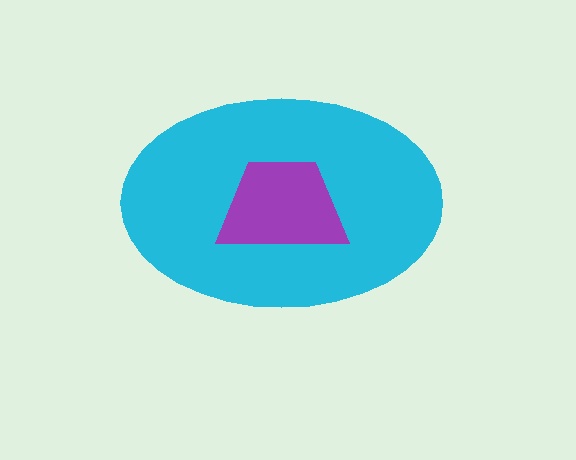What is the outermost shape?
The cyan ellipse.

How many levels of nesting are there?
2.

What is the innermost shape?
The purple trapezoid.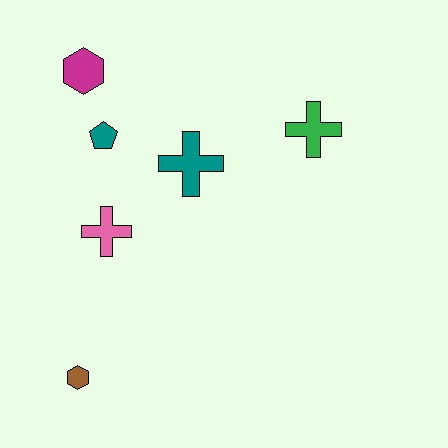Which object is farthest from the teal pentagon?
The brown hexagon is farthest from the teal pentagon.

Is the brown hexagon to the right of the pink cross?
No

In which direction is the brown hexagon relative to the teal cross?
The brown hexagon is below the teal cross.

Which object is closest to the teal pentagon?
The magenta hexagon is closest to the teal pentagon.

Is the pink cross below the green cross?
Yes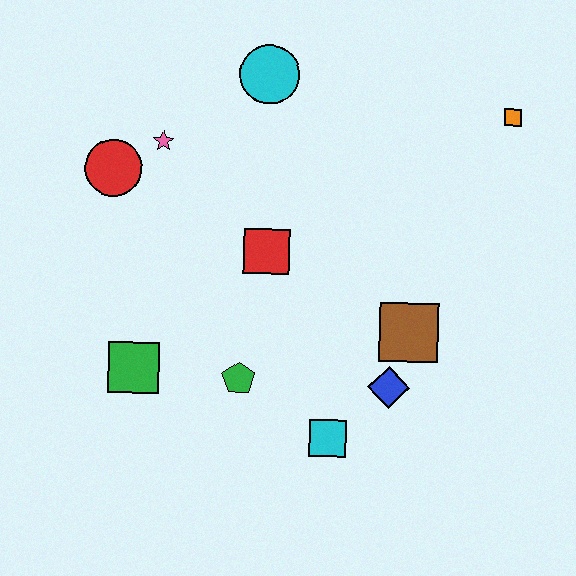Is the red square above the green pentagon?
Yes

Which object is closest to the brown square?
The blue diamond is closest to the brown square.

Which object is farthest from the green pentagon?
The orange square is farthest from the green pentagon.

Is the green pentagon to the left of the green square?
No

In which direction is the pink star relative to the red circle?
The pink star is to the right of the red circle.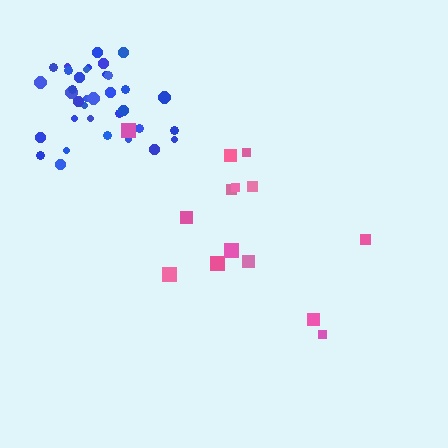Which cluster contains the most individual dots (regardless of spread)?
Blue (35).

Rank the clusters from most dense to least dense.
blue, pink.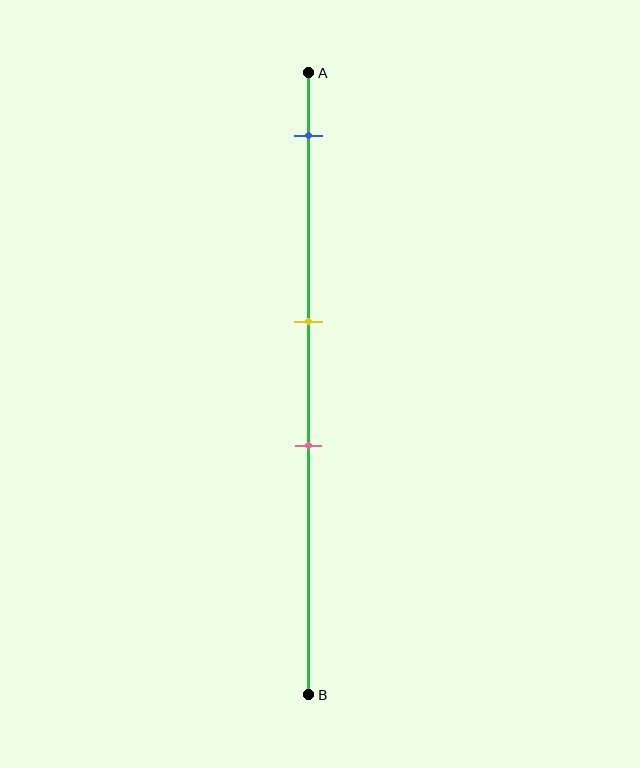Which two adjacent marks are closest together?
The yellow and pink marks are the closest adjacent pair.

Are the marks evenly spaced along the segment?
No, the marks are not evenly spaced.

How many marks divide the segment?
There are 3 marks dividing the segment.